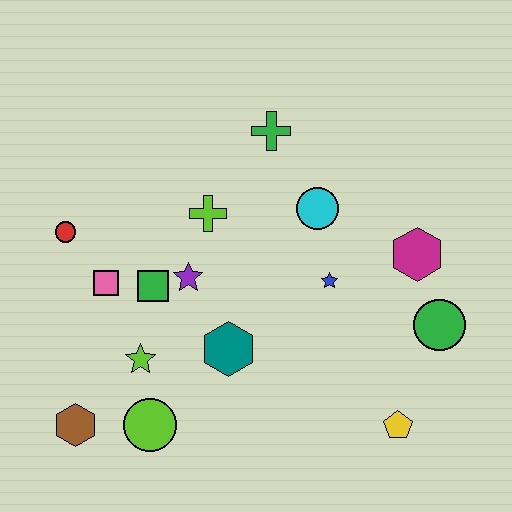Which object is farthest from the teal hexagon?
The green cross is farthest from the teal hexagon.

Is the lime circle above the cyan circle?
No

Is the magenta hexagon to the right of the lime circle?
Yes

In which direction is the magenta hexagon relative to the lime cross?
The magenta hexagon is to the right of the lime cross.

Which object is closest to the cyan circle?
The blue star is closest to the cyan circle.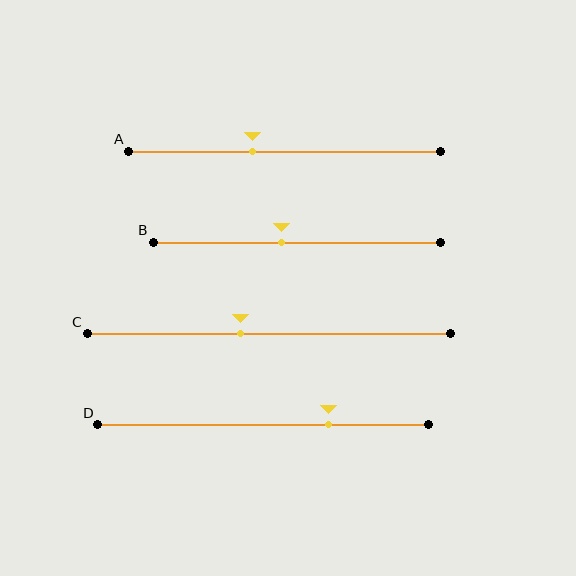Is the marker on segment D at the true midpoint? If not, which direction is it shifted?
No, the marker on segment D is shifted to the right by about 20% of the segment length.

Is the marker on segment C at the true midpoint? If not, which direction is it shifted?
No, the marker on segment C is shifted to the left by about 8% of the segment length.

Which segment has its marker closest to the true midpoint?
Segment B has its marker closest to the true midpoint.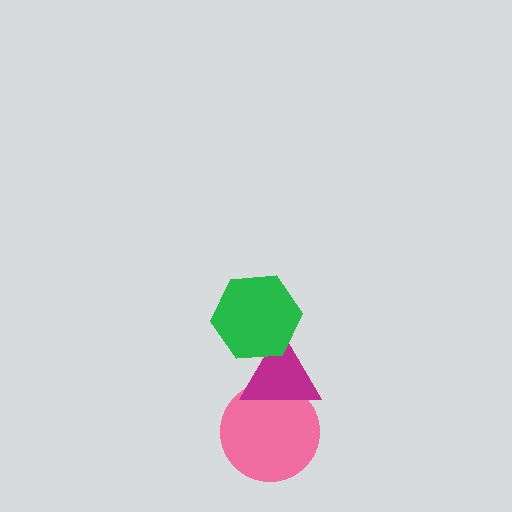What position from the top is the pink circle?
The pink circle is 3rd from the top.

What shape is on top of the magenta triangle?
The green hexagon is on top of the magenta triangle.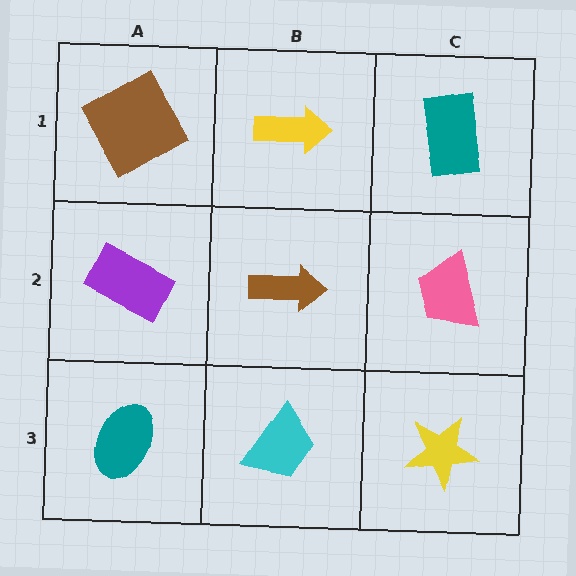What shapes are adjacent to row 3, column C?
A pink trapezoid (row 2, column C), a cyan trapezoid (row 3, column B).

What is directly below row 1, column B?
A brown arrow.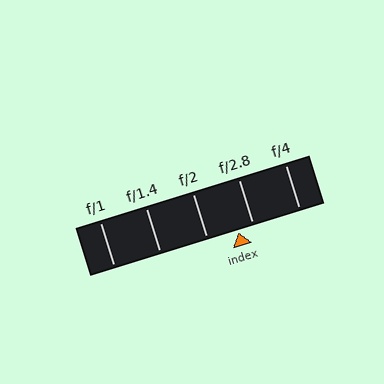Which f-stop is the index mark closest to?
The index mark is closest to f/2.8.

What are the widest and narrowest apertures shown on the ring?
The widest aperture shown is f/1 and the narrowest is f/4.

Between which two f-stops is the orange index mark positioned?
The index mark is between f/2 and f/2.8.